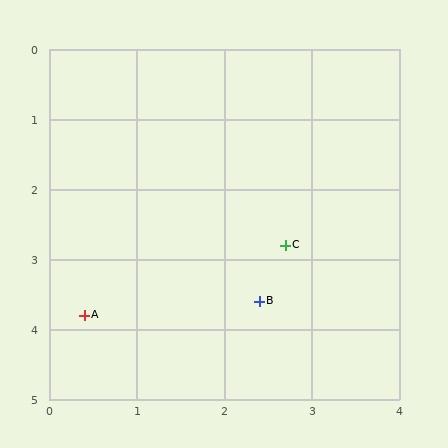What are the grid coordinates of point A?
Point A is at approximately (0.4, 3.8).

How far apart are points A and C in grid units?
Points A and C are about 2.5 grid units apart.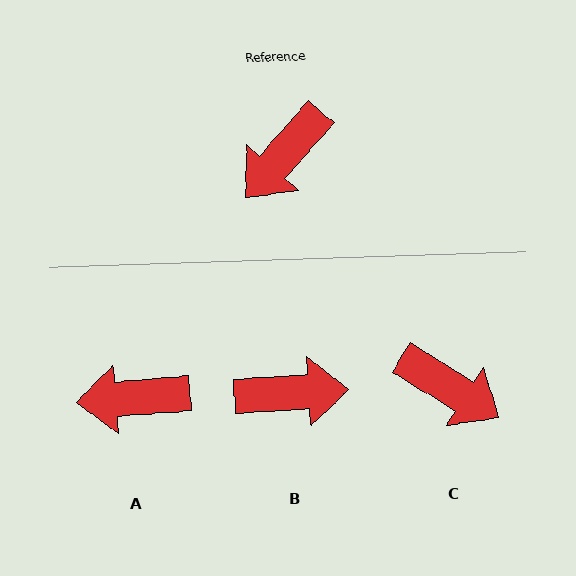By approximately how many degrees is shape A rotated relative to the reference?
Approximately 44 degrees clockwise.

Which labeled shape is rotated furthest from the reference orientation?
B, about 135 degrees away.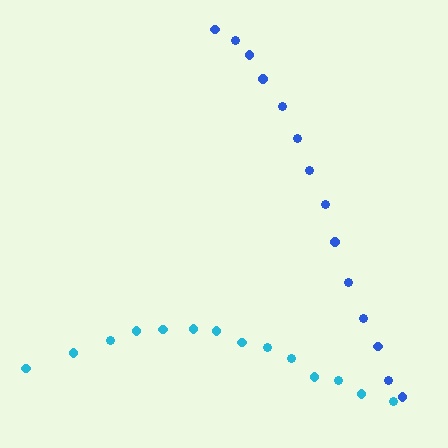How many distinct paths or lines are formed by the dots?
There are 2 distinct paths.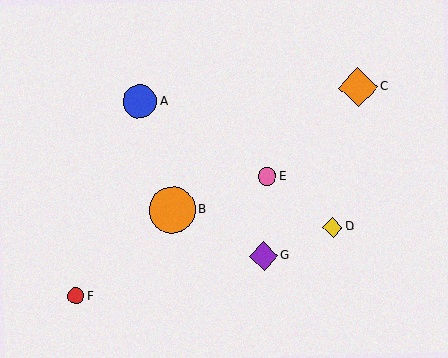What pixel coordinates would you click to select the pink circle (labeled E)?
Click at (267, 176) to select the pink circle E.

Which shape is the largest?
The orange circle (labeled B) is the largest.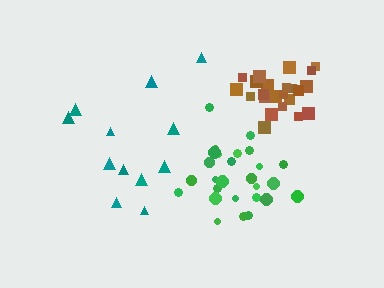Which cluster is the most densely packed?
Brown.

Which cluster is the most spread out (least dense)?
Teal.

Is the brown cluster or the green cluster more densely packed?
Brown.